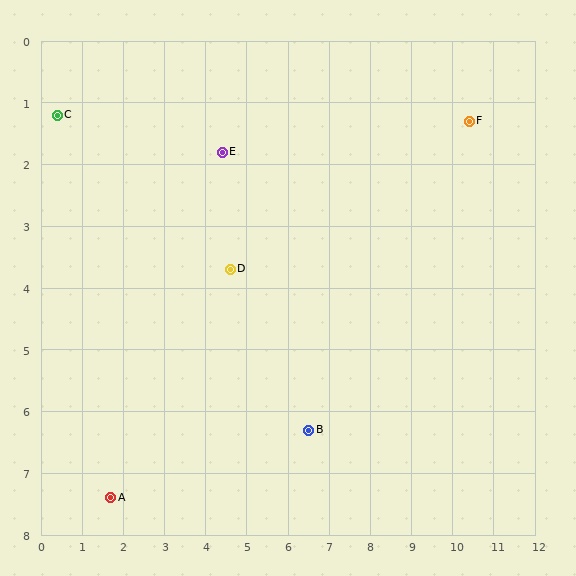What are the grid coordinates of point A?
Point A is at approximately (1.7, 7.4).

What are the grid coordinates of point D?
Point D is at approximately (4.6, 3.7).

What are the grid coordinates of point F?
Point F is at approximately (10.4, 1.3).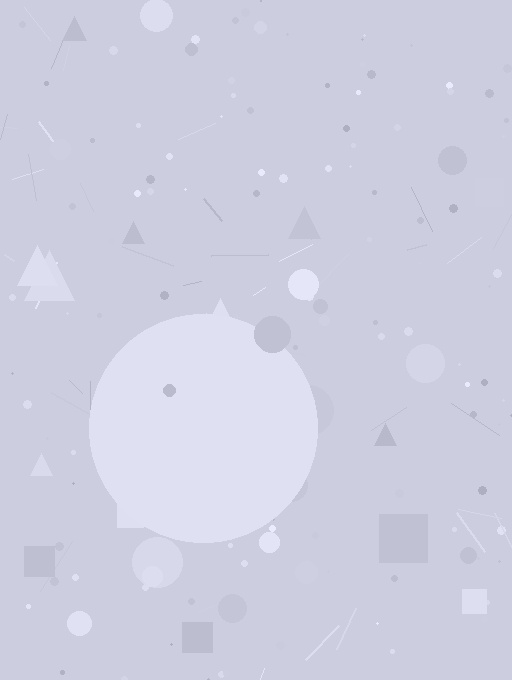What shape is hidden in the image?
A circle is hidden in the image.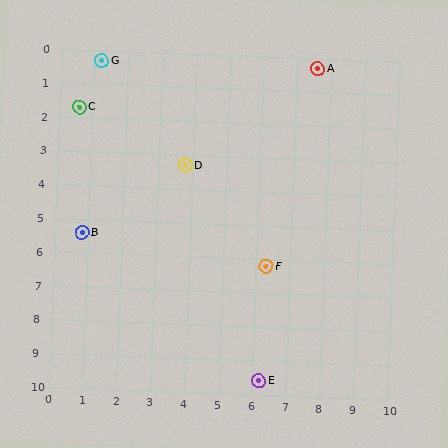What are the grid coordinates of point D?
Point D is at approximately (3.8, 3.3).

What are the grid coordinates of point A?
Point A is at approximately (7.6, 0.3).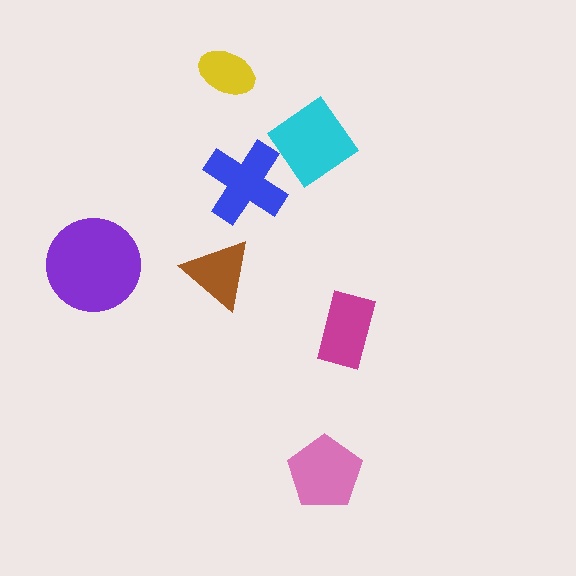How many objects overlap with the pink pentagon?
0 objects overlap with the pink pentagon.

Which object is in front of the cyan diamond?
The blue cross is in front of the cyan diamond.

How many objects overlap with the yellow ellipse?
0 objects overlap with the yellow ellipse.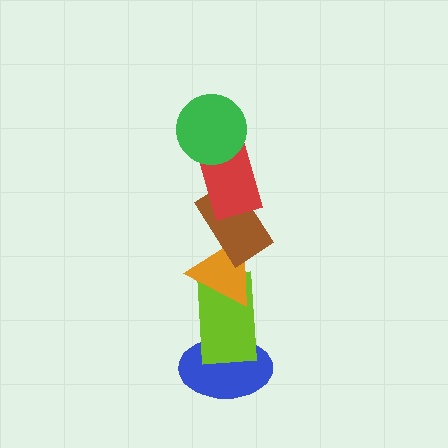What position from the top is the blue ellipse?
The blue ellipse is 6th from the top.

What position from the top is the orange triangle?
The orange triangle is 4th from the top.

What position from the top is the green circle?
The green circle is 1st from the top.